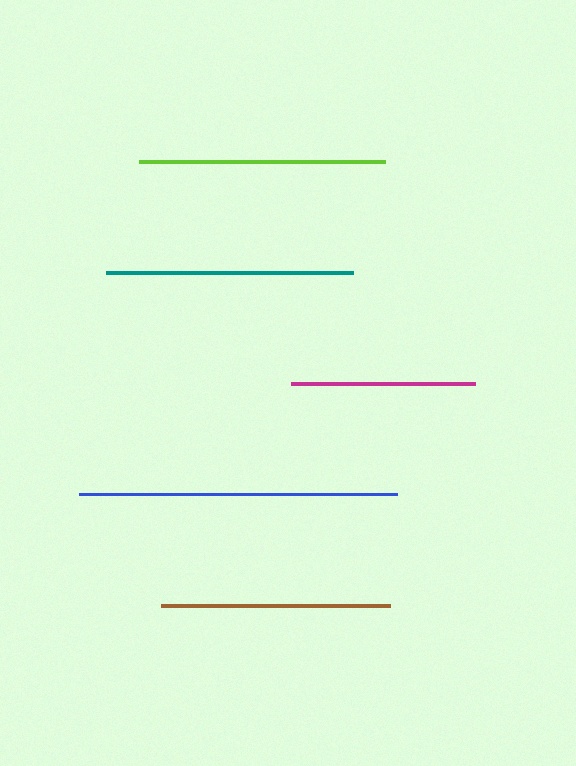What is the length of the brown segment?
The brown segment is approximately 229 pixels long.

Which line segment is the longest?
The blue line is the longest at approximately 317 pixels.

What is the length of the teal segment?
The teal segment is approximately 247 pixels long.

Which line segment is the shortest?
The magenta line is the shortest at approximately 184 pixels.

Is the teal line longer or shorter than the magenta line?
The teal line is longer than the magenta line.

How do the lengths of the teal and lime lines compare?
The teal and lime lines are approximately the same length.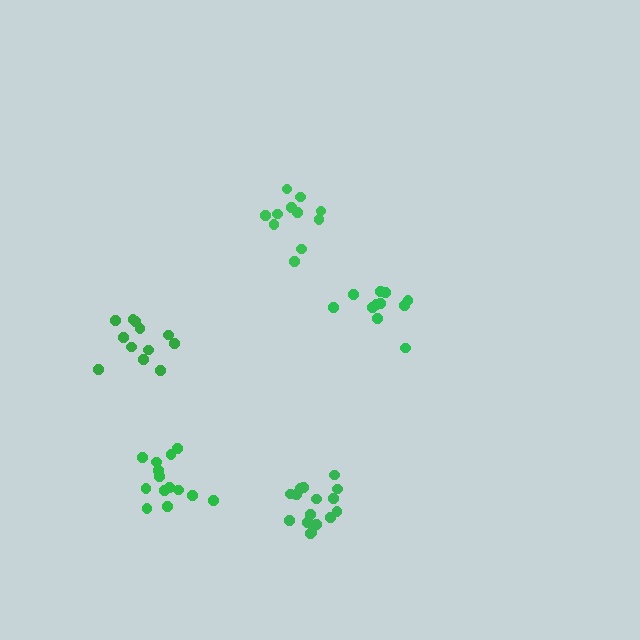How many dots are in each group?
Group 1: 12 dots, Group 2: 14 dots, Group 3: 11 dots, Group 4: 11 dots, Group 5: 16 dots (64 total).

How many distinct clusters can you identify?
There are 5 distinct clusters.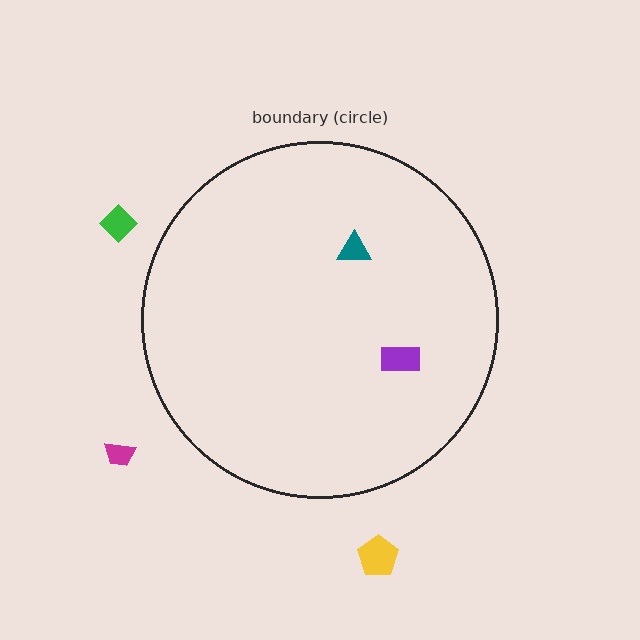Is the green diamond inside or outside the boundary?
Outside.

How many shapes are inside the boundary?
2 inside, 3 outside.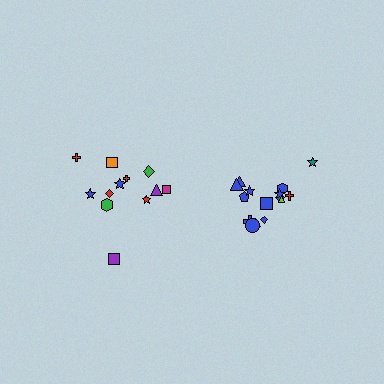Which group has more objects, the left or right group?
The right group.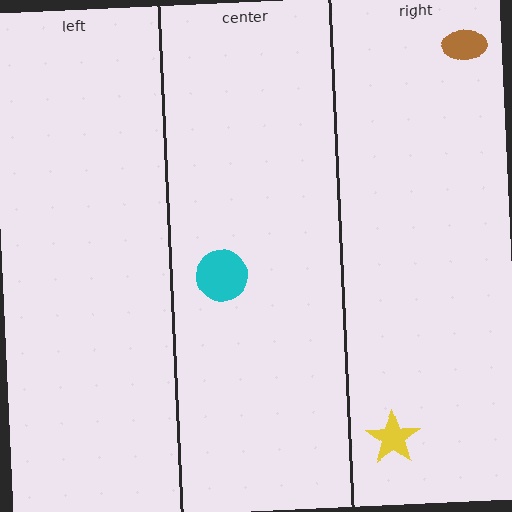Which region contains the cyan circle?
The center region.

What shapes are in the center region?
The cyan circle.